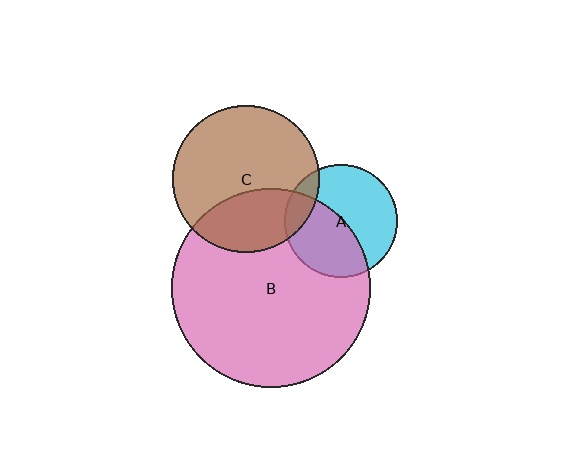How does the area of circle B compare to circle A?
Approximately 3.1 times.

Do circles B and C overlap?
Yes.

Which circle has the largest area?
Circle B (pink).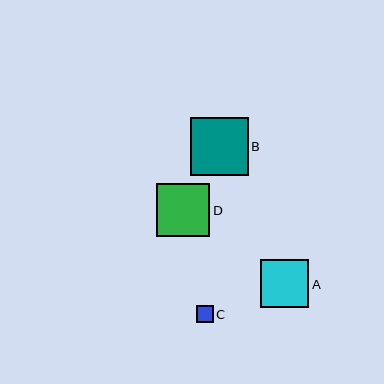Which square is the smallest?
Square C is the smallest with a size of approximately 16 pixels.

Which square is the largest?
Square B is the largest with a size of approximately 57 pixels.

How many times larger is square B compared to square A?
Square B is approximately 1.2 times the size of square A.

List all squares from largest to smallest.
From largest to smallest: B, D, A, C.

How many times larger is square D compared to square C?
Square D is approximately 3.3 times the size of square C.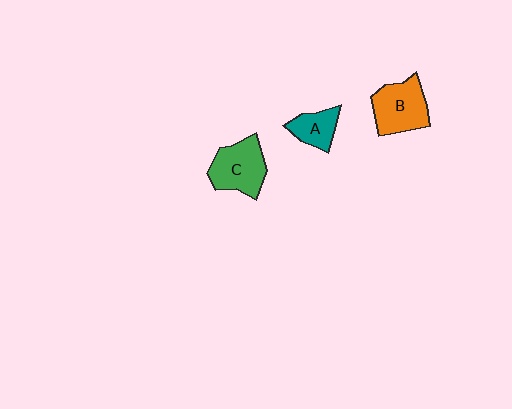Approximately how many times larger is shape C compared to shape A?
Approximately 1.7 times.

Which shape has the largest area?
Shape B (orange).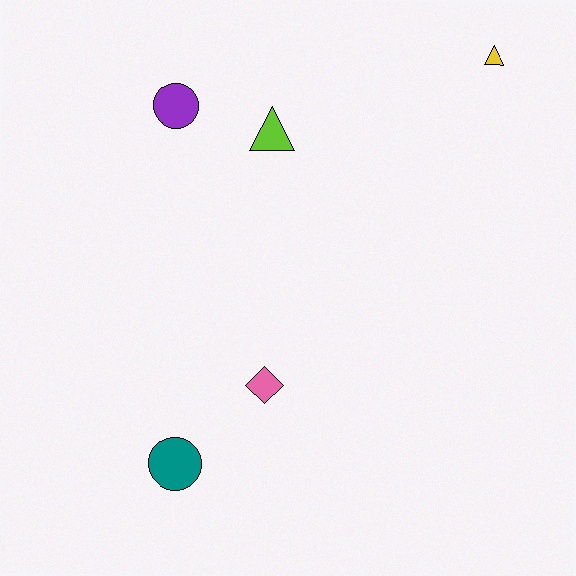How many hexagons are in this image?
There are no hexagons.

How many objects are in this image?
There are 5 objects.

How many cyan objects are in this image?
There are no cyan objects.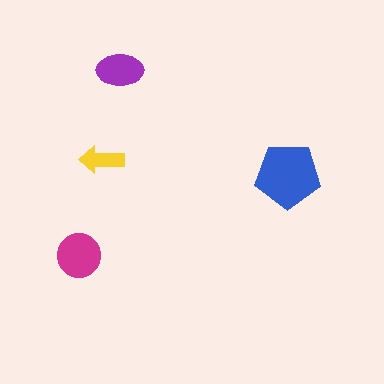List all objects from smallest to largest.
The yellow arrow, the purple ellipse, the magenta circle, the blue pentagon.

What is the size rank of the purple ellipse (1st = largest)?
3rd.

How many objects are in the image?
There are 4 objects in the image.